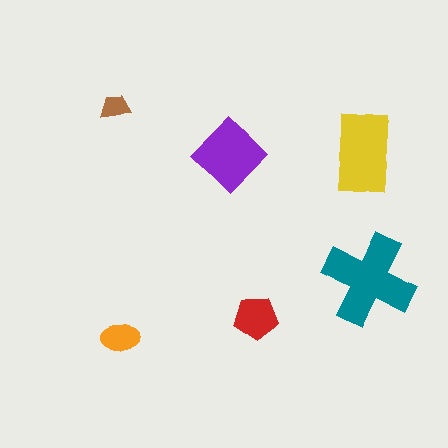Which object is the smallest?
The brown trapezoid.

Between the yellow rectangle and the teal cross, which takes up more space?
The teal cross.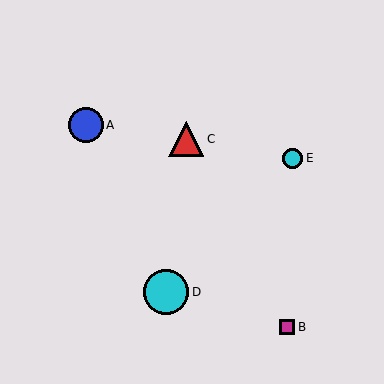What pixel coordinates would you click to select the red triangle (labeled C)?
Click at (186, 139) to select the red triangle C.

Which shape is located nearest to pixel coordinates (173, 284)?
The cyan circle (labeled D) at (166, 292) is nearest to that location.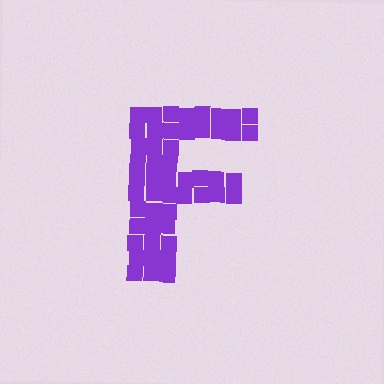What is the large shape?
The large shape is the letter F.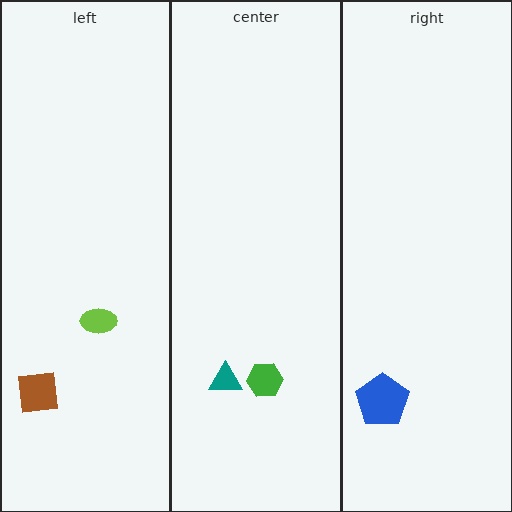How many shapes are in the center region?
2.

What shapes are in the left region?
The lime ellipse, the brown square.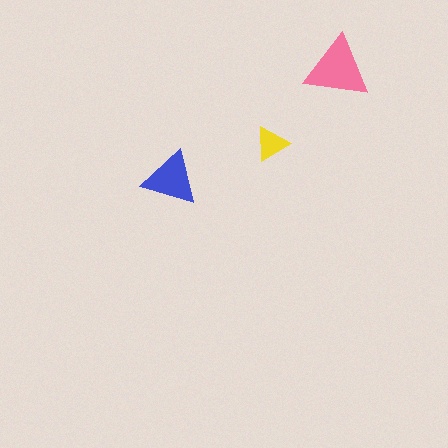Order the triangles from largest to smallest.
the pink one, the blue one, the yellow one.